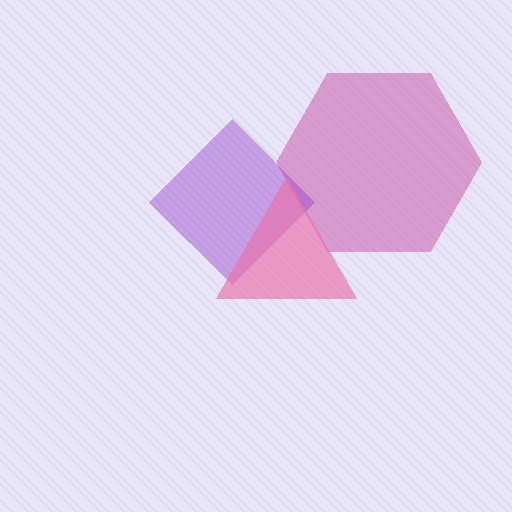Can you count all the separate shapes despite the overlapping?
Yes, there are 3 separate shapes.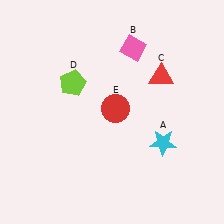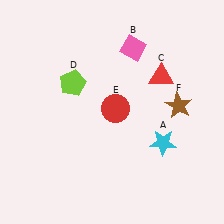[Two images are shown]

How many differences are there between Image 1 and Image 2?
There is 1 difference between the two images.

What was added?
A brown star (F) was added in Image 2.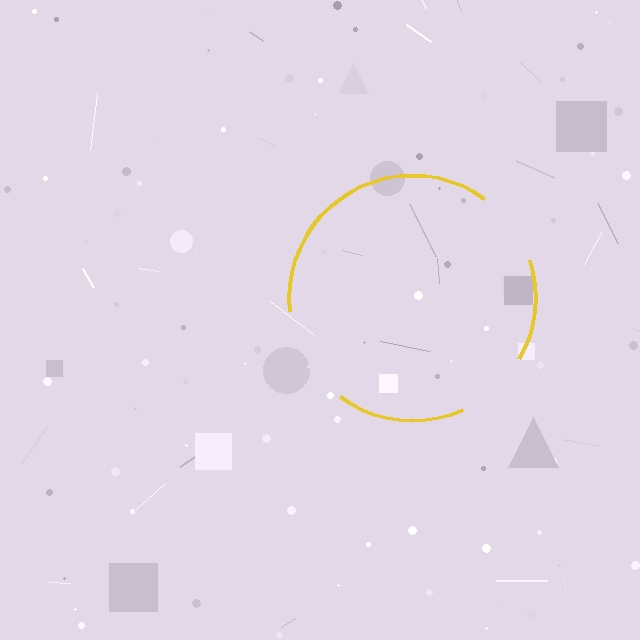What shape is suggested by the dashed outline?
The dashed outline suggests a circle.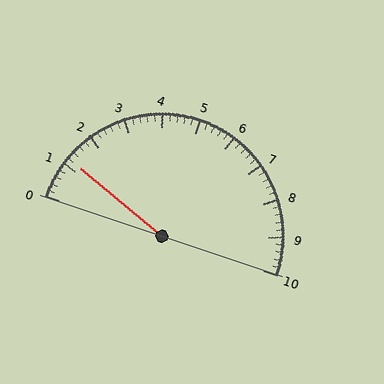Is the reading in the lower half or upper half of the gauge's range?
The reading is in the lower half of the range (0 to 10).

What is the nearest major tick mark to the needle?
The nearest major tick mark is 1.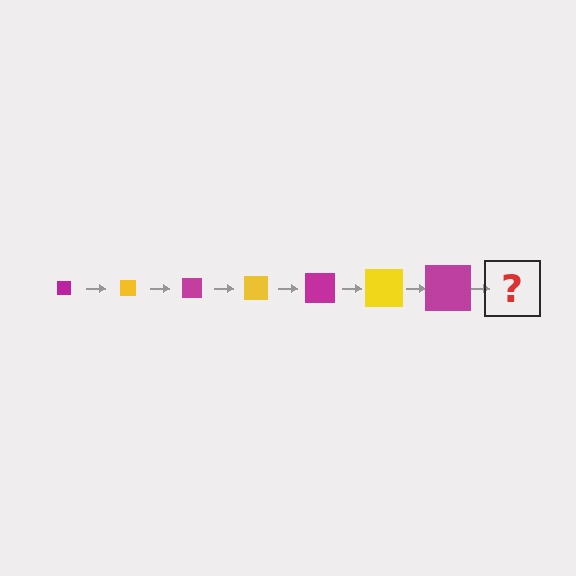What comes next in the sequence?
The next element should be a yellow square, larger than the previous one.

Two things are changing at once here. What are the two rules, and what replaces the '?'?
The two rules are that the square grows larger each step and the color cycles through magenta and yellow. The '?' should be a yellow square, larger than the previous one.